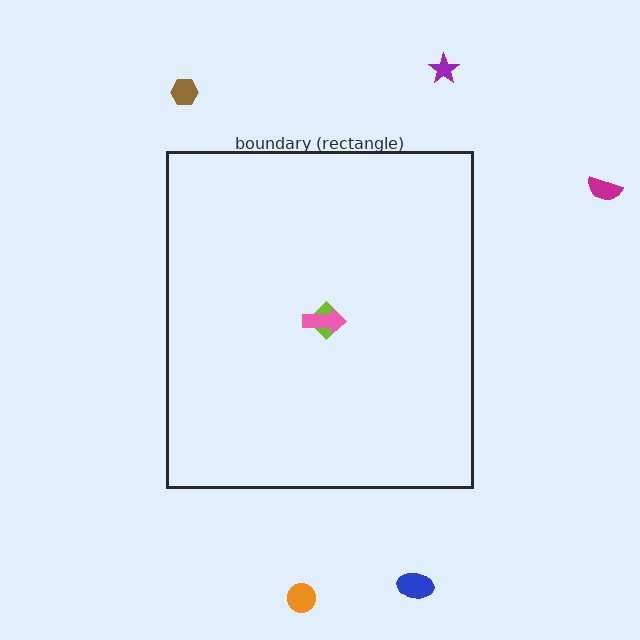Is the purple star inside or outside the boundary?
Outside.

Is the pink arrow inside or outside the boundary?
Inside.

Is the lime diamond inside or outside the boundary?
Inside.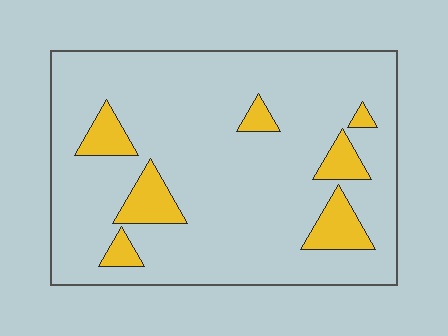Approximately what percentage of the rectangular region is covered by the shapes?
Approximately 15%.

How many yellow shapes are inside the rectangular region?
7.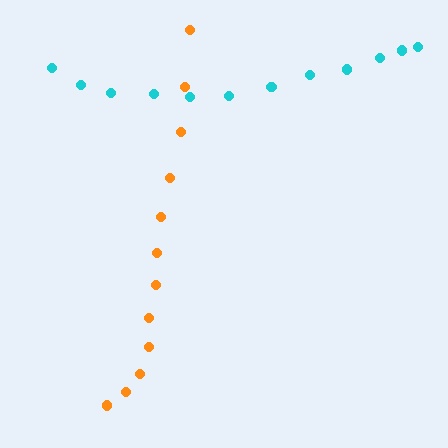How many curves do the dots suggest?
There are 2 distinct paths.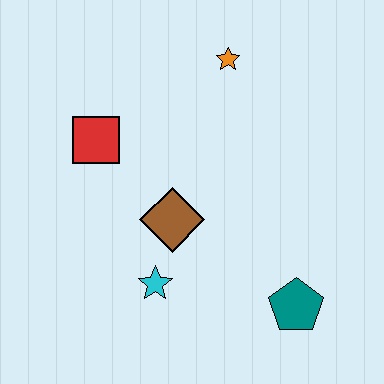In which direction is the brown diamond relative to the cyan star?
The brown diamond is above the cyan star.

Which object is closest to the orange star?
The red square is closest to the orange star.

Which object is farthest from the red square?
The teal pentagon is farthest from the red square.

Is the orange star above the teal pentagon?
Yes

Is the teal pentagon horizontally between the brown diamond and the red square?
No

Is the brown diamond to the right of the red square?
Yes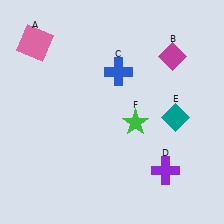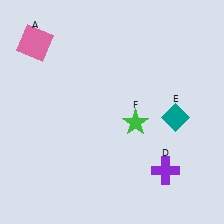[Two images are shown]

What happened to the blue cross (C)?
The blue cross (C) was removed in Image 2. It was in the top-right area of Image 1.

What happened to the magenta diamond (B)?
The magenta diamond (B) was removed in Image 2. It was in the top-right area of Image 1.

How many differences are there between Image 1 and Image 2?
There are 2 differences between the two images.